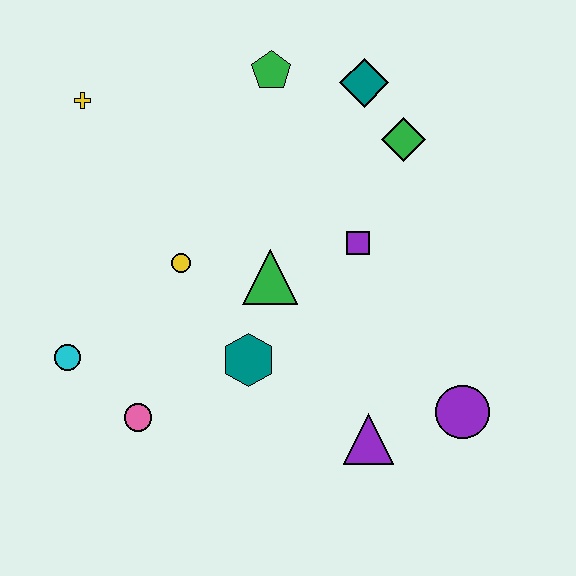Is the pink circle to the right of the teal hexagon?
No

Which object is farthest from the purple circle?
The yellow cross is farthest from the purple circle.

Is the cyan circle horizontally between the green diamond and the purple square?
No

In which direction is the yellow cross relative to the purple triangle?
The yellow cross is above the purple triangle.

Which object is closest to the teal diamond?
The green diamond is closest to the teal diamond.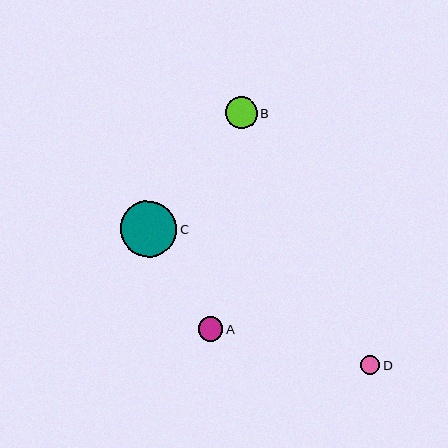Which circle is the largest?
Circle C is the largest with a size of approximately 56 pixels.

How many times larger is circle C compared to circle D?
Circle C is approximately 3.0 times the size of circle D.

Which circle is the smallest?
Circle D is the smallest with a size of approximately 19 pixels.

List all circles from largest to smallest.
From largest to smallest: C, B, A, D.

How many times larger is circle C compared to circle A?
Circle C is approximately 2.3 times the size of circle A.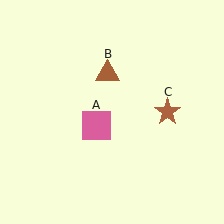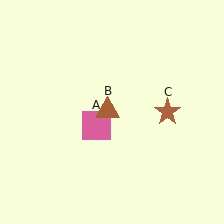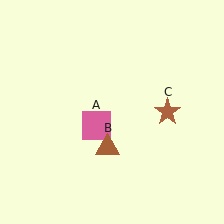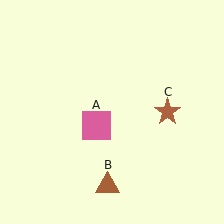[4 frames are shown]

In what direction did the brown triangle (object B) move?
The brown triangle (object B) moved down.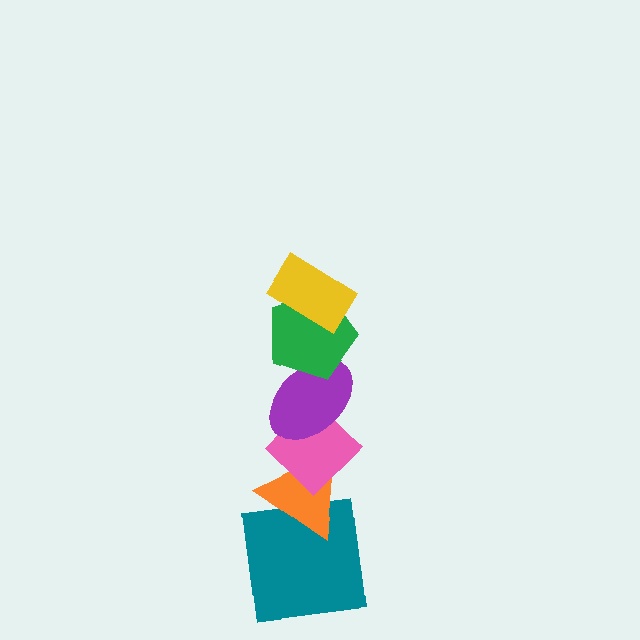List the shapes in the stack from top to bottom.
From top to bottom: the yellow rectangle, the green pentagon, the purple ellipse, the pink diamond, the orange triangle, the teal square.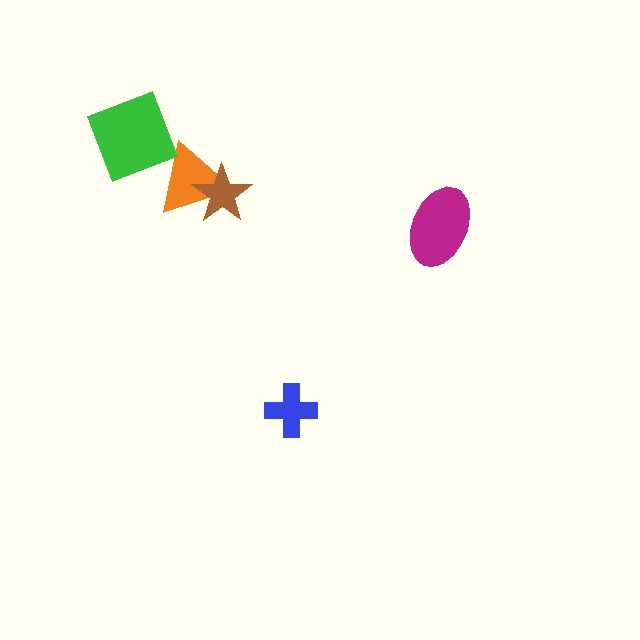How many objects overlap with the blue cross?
0 objects overlap with the blue cross.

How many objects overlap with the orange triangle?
2 objects overlap with the orange triangle.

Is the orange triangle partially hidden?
Yes, it is partially covered by another shape.